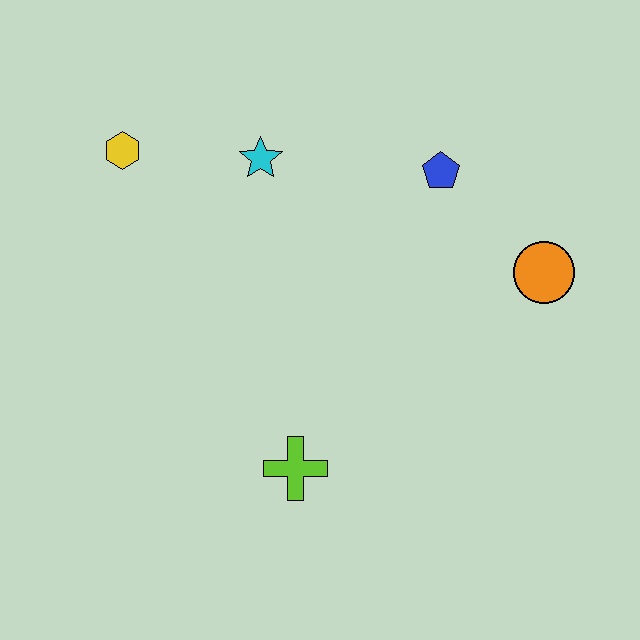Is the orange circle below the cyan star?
Yes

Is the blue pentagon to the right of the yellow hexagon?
Yes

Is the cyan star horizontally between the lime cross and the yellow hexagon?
Yes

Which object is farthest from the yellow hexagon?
The orange circle is farthest from the yellow hexagon.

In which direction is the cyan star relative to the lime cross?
The cyan star is above the lime cross.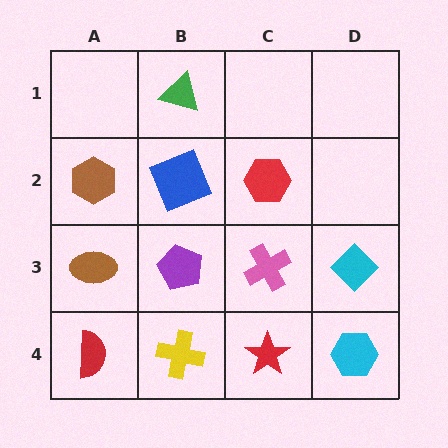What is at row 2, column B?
A blue square.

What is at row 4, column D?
A cyan hexagon.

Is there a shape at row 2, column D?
No, that cell is empty.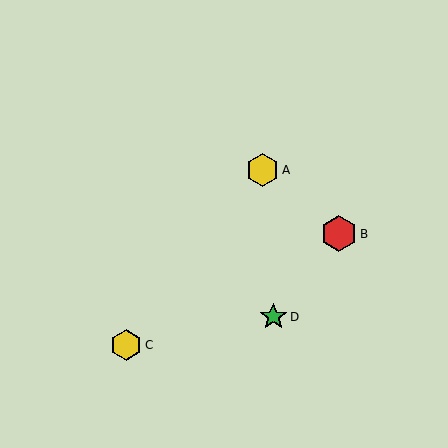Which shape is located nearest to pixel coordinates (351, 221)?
The red hexagon (labeled B) at (339, 234) is nearest to that location.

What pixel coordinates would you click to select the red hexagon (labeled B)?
Click at (339, 234) to select the red hexagon B.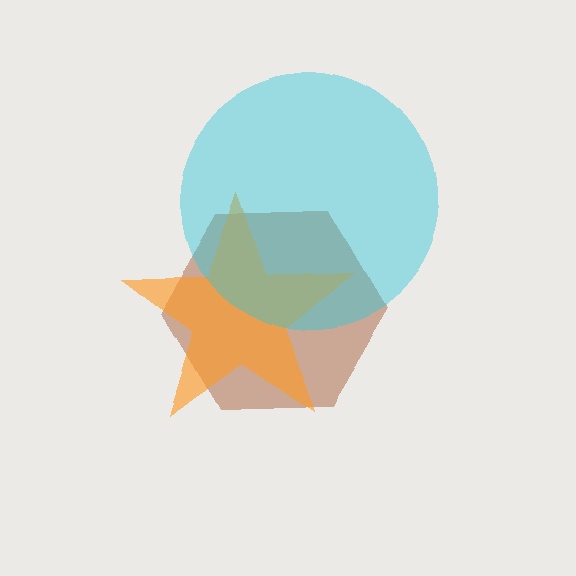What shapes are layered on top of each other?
The layered shapes are: a brown hexagon, an orange star, a cyan circle.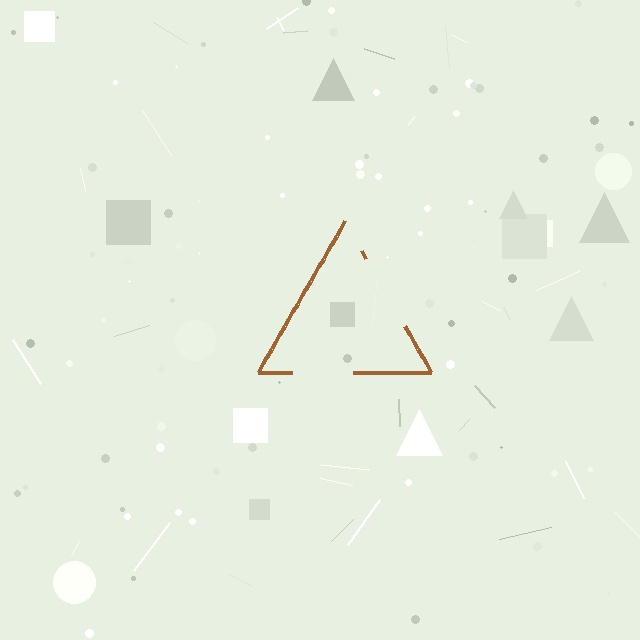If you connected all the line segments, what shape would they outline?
They would outline a triangle.